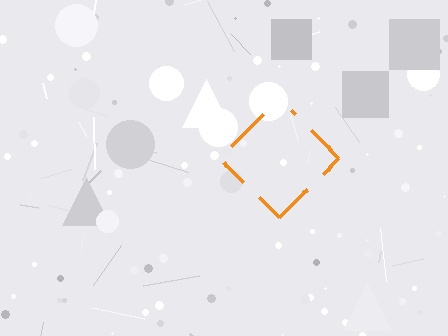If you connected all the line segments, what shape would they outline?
They would outline a diamond.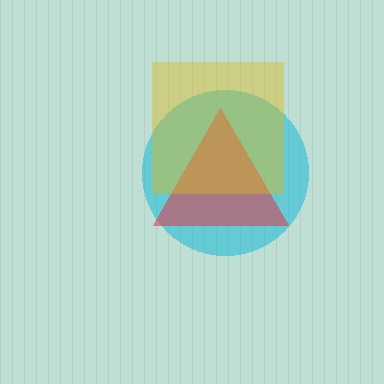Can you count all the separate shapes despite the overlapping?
Yes, there are 3 separate shapes.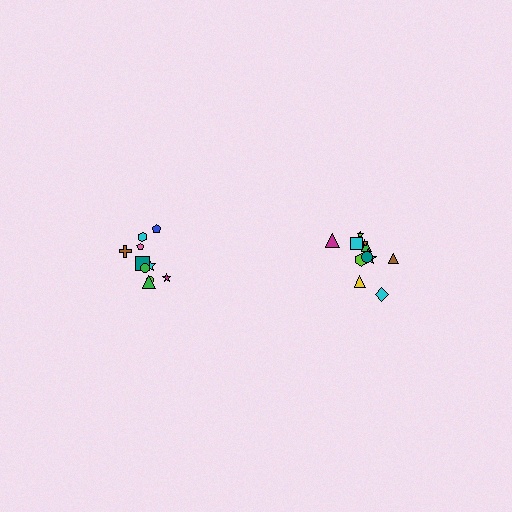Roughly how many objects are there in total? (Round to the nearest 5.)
Roughly 20 objects in total.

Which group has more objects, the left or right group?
The right group.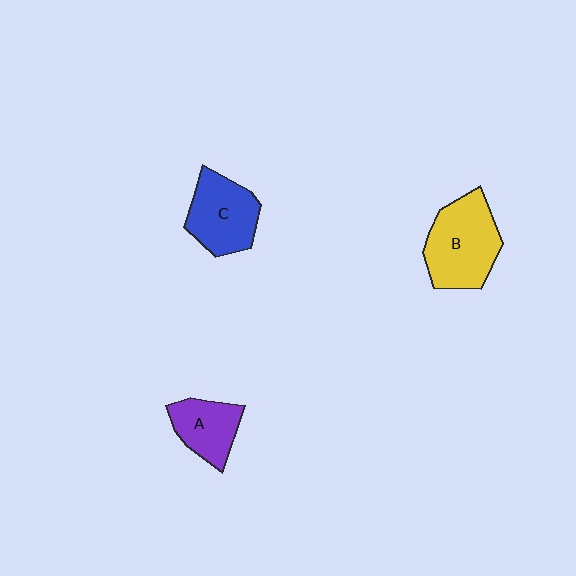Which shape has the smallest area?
Shape A (purple).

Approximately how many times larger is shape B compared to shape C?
Approximately 1.2 times.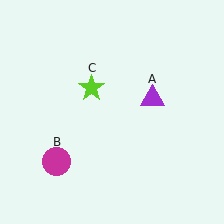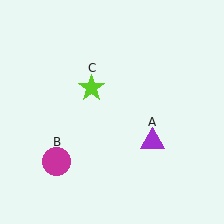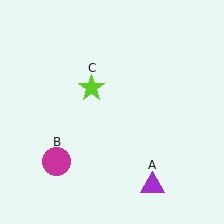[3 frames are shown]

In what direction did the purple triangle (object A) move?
The purple triangle (object A) moved down.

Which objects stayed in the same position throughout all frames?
Magenta circle (object B) and lime star (object C) remained stationary.